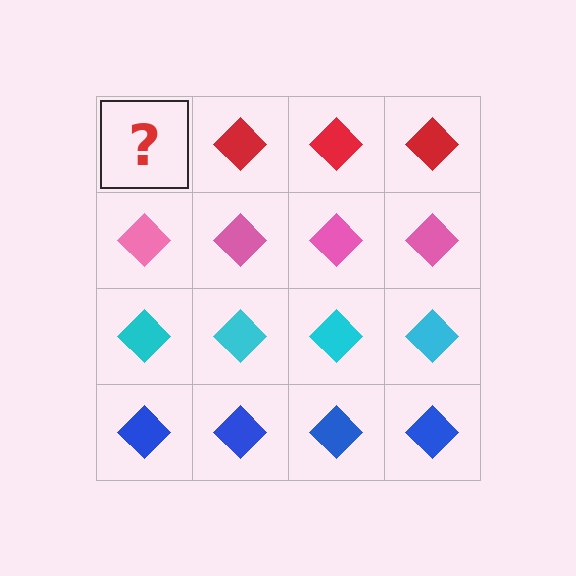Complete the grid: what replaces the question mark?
The question mark should be replaced with a red diamond.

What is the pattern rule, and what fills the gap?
The rule is that each row has a consistent color. The gap should be filled with a red diamond.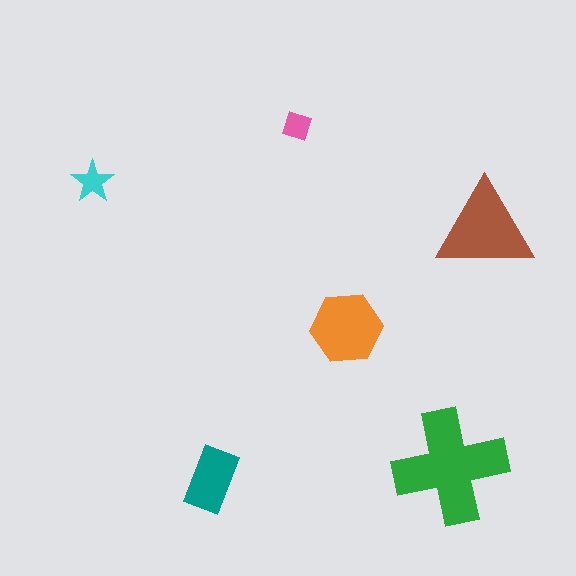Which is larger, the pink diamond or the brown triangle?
The brown triangle.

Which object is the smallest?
The pink diamond.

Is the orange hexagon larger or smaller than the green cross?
Smaller.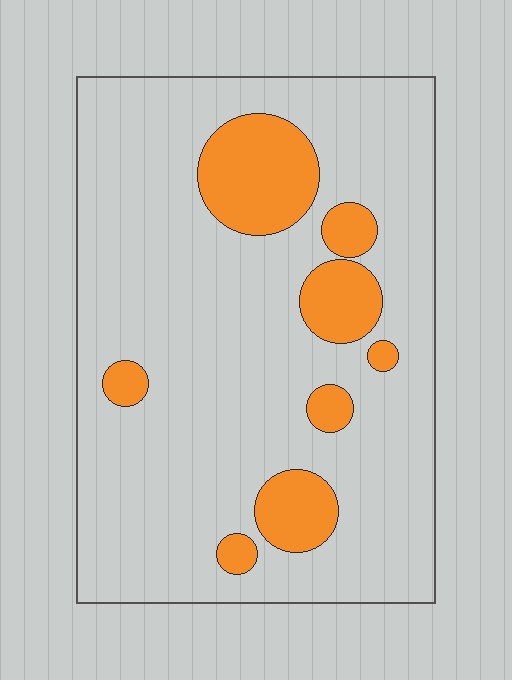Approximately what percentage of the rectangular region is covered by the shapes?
Approximately 15%.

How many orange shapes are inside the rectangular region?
8.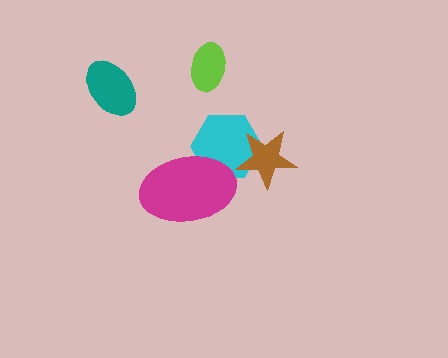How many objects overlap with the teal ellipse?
0 objects overlap with the teal ellipse.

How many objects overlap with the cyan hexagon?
2 objects overlap with the cyan hexagon.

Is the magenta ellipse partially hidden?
No, no other shape covers it.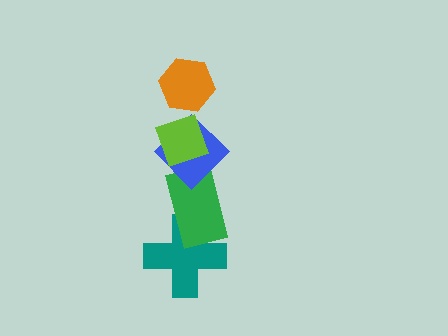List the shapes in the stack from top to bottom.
From top to bottom: the orange hexagon, the lime diamond, the blue diamond, the green rectangle, the teal cross.